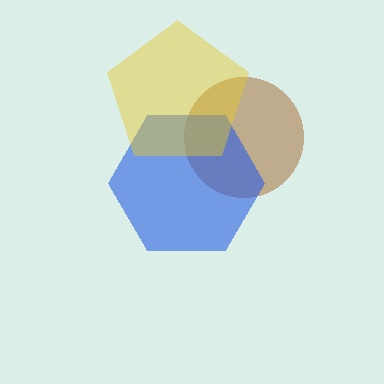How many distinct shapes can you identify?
There are 3 distinct shapes: a brown circle, a blue hexagon, a yellow pentagon.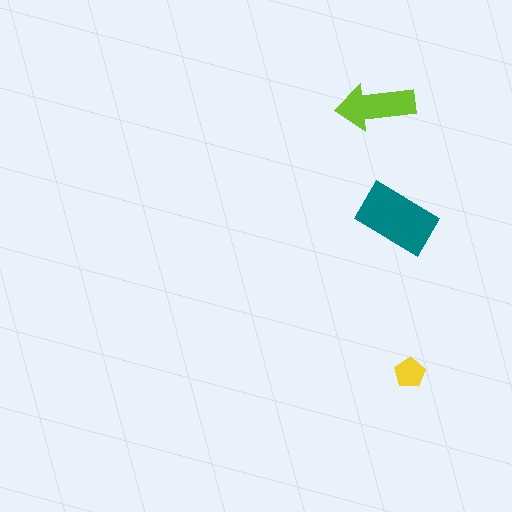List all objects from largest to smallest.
The teal rectangle, the lime arrow, the yellow pentagon.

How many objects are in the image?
There are 3 objects in the image.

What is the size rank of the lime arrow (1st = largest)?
2nd.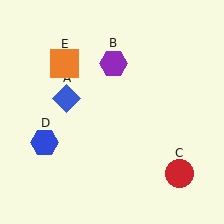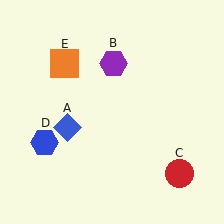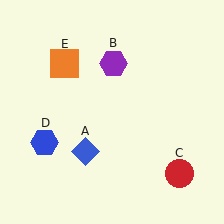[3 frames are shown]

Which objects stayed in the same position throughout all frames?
Purple hexagon (object B) and red circle (object C) and blue hexagon (object D) and orange square (object E) remained stationary.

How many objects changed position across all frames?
1 object changed position: blue diamond (object A).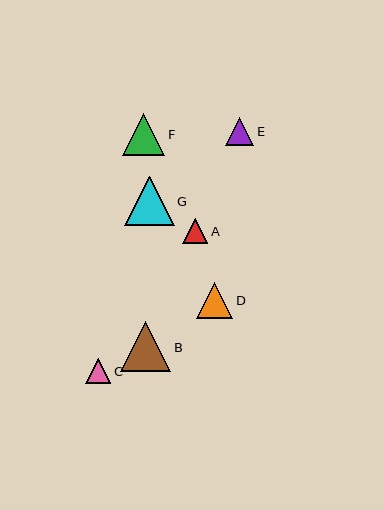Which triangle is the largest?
Triangle B is the largest with a size of approximately 50 pixels.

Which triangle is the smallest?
Triangle A is the smallest with a size of approximately 25 pixels.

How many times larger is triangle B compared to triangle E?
Triangle B is approximately 1.8 times the size of triangle E.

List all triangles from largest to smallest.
From largest to smallest: B, G, F, D, E, C, A.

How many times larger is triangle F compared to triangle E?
Triangle F is approximately 1.5 times the size of triangle E.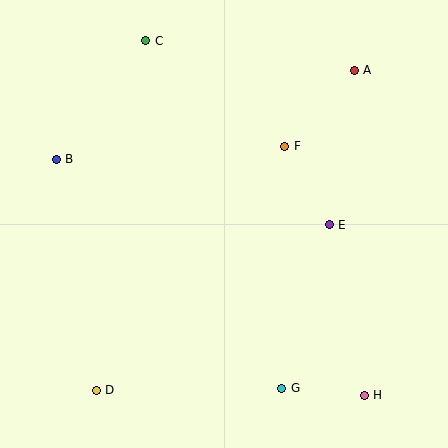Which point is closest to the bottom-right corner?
Point H is closest to the bottom-right corner.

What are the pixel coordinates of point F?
Point F is at (285, 146).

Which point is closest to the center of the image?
Point F at (285, 146) is closest to the center.